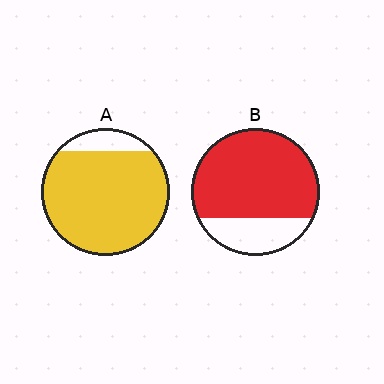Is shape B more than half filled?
Yes.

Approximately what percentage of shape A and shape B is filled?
A is approximately 90% and B is approximately 75%.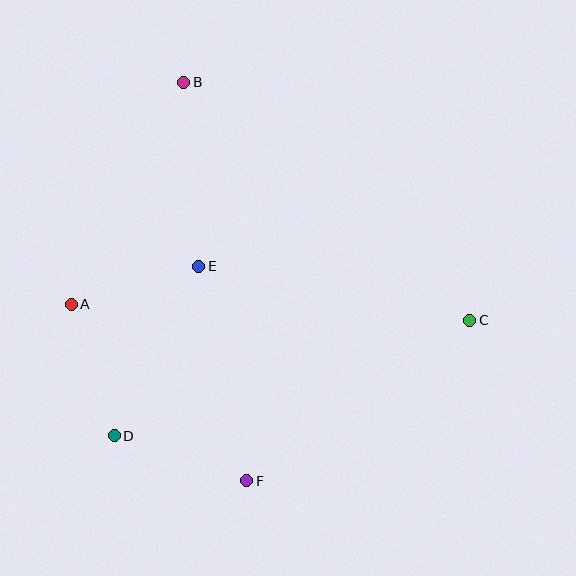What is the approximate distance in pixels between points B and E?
The distance between B and E is approximately 185 pixels.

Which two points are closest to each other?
Points A and E are closest to each other.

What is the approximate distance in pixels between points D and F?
The distance between D and F is approximately 140 pixels.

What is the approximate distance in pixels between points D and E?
The distance between D and E is approximately 189 pixels.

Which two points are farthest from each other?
Points B and F are farthest from each other.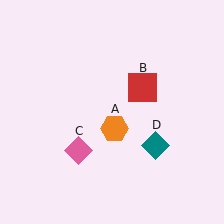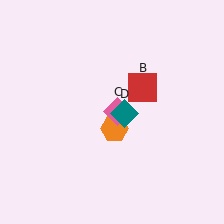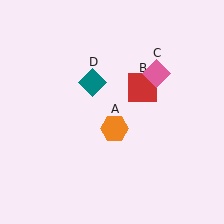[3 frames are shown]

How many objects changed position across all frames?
2 objects changed position: pink diamond (object C), teal diamond (object D).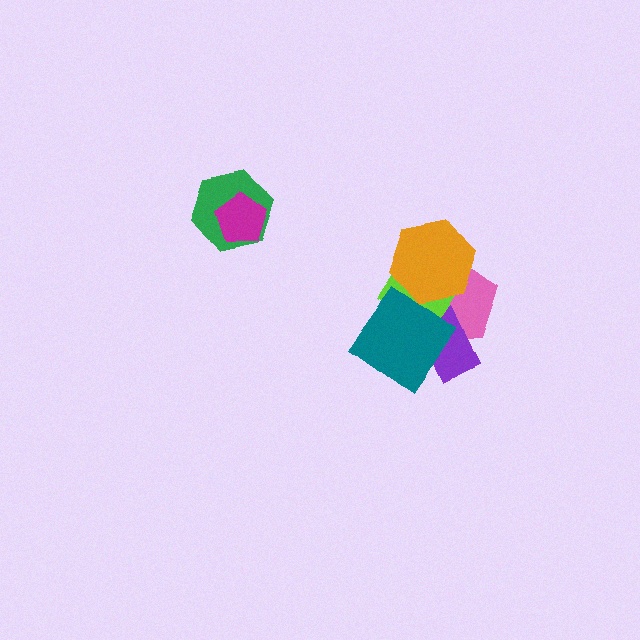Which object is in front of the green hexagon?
The magenta pentagon is in front of the green hexagon.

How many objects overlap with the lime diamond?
4 objects overlap with the lime diamond.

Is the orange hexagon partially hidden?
No, no other shape covers it.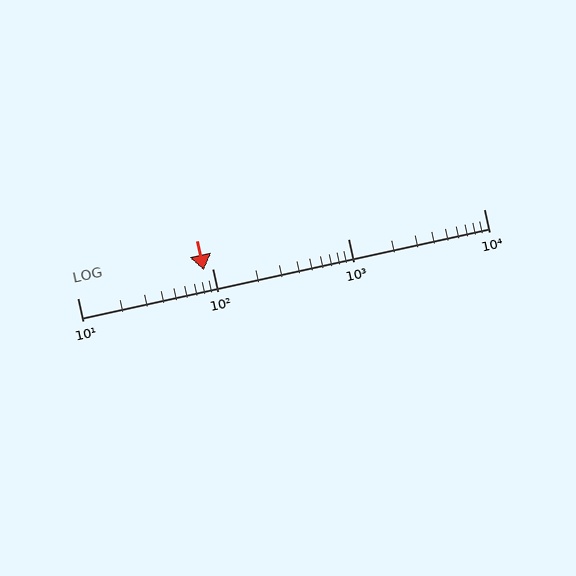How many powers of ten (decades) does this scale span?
The scale spans 3 decades, from 10 to 10000.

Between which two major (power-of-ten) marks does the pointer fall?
The pointer is between 10 and 100.